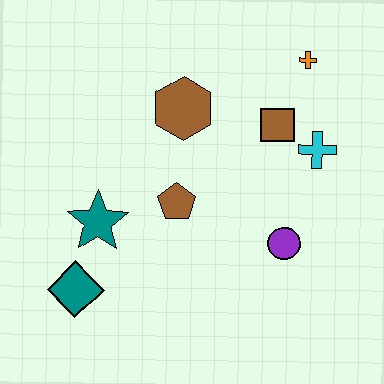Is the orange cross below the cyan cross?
No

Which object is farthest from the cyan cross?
The teal diamond is farthest from the cyan cross.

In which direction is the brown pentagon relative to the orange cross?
The brown pentagon is below the orange cross.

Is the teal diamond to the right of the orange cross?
No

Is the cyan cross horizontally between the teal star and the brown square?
No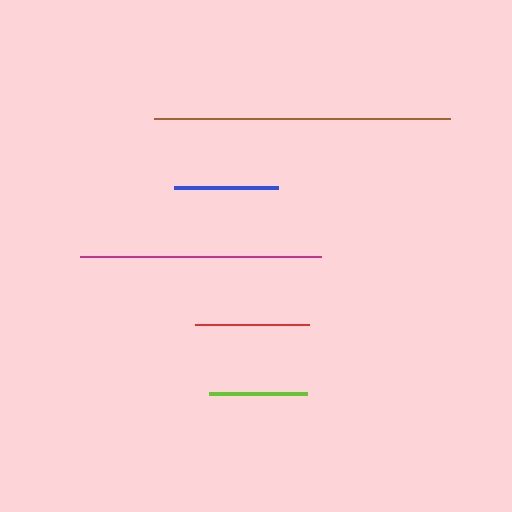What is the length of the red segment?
The red segment is approximately 115 pixels long.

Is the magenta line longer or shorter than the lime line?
The magenta line is longer than the lime line.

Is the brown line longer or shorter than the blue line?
The brown line is longer than the blue line.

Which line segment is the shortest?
The lime line is the shortest at approximately 98 pixels.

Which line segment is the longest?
The brown line is the longest at approximately 296 pixels.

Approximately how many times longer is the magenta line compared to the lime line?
The magenta line is approximately 2.4 times the length of the lime line.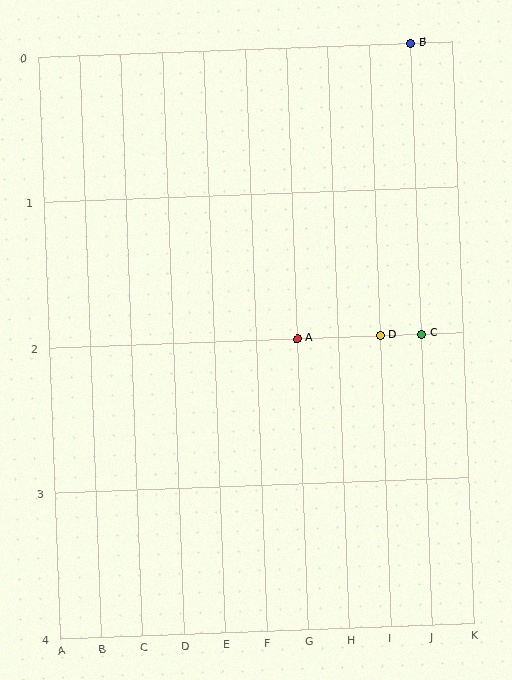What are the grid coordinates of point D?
Point D is at grid coordinates (I, 2).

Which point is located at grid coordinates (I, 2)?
Point D is at (I, 2).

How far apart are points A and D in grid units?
Points A and D are 2 columns apart.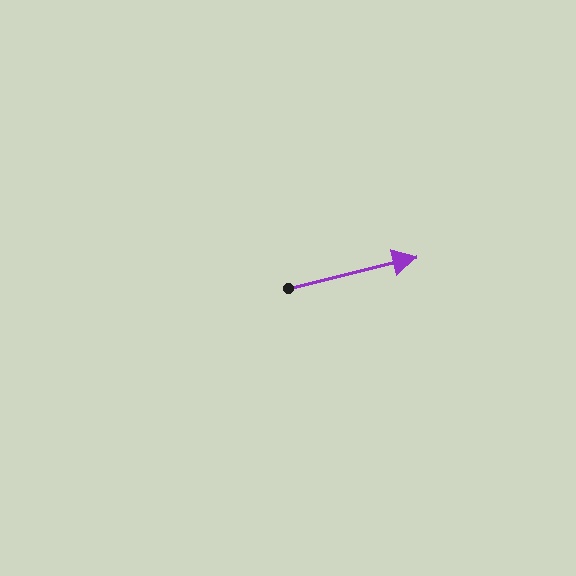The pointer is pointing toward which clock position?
Roughly 3 o'clock.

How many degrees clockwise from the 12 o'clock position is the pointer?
Approximately 76 degrees.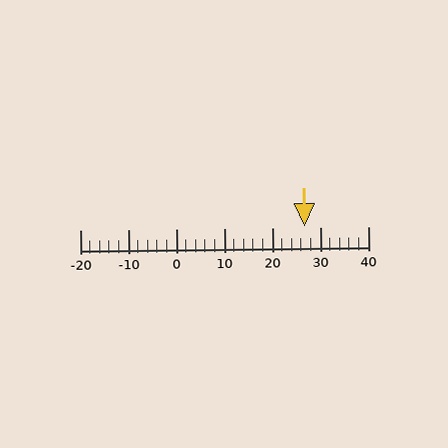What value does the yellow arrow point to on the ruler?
The yellow arrow points to approximately 27.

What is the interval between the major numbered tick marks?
The major tick marks are spaced 10 units apart.